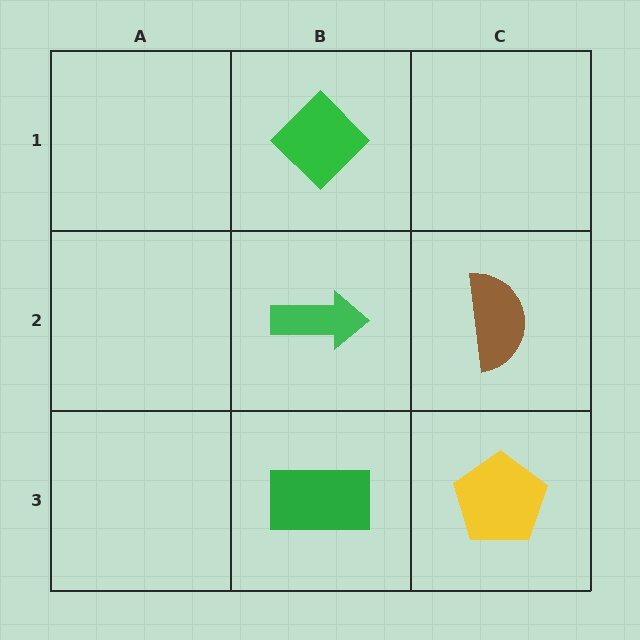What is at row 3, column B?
A green rectangle.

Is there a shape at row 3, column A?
No, that cell is empty.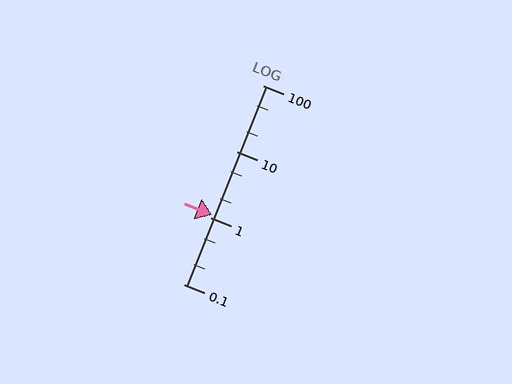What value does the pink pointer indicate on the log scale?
The pointer indicates approximately 1.1.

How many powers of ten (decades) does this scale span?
The scale spans 3 decades, from 0.1 to 100.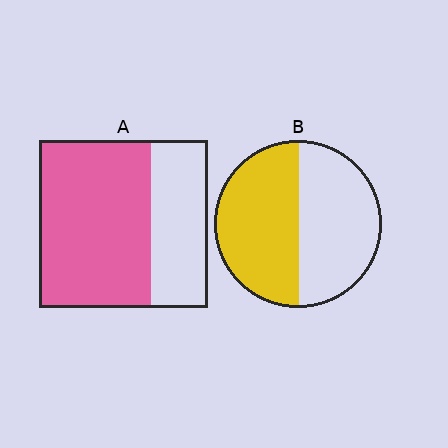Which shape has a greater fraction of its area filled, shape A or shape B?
Shape A.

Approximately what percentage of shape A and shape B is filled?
A is approximately 65% and B is approximately 50%.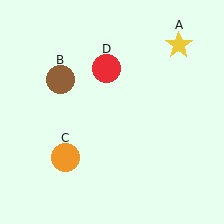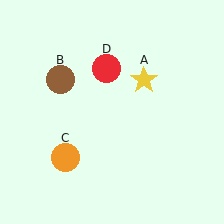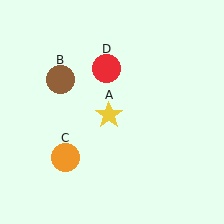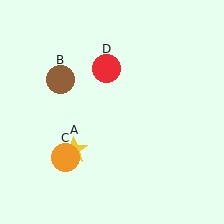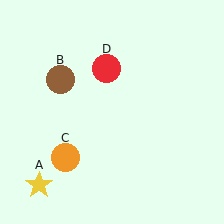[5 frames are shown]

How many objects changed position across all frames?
1 object changed position: yellow star (object A).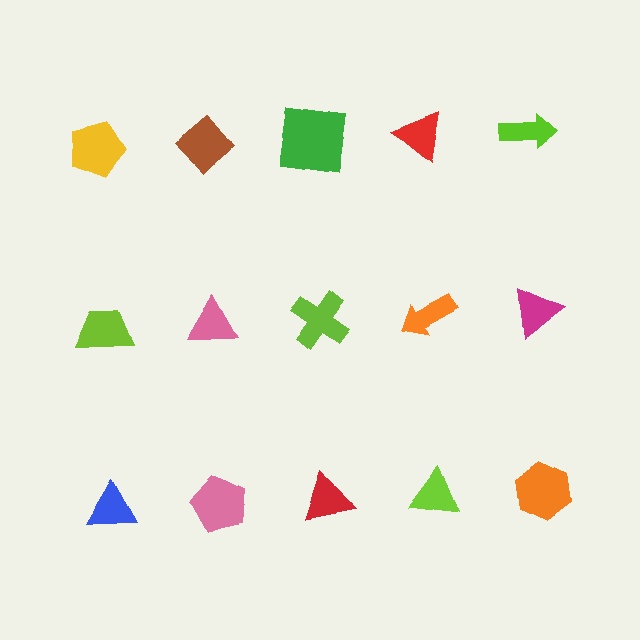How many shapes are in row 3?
5 shapes.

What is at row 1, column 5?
A lime arrow.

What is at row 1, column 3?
A green square.